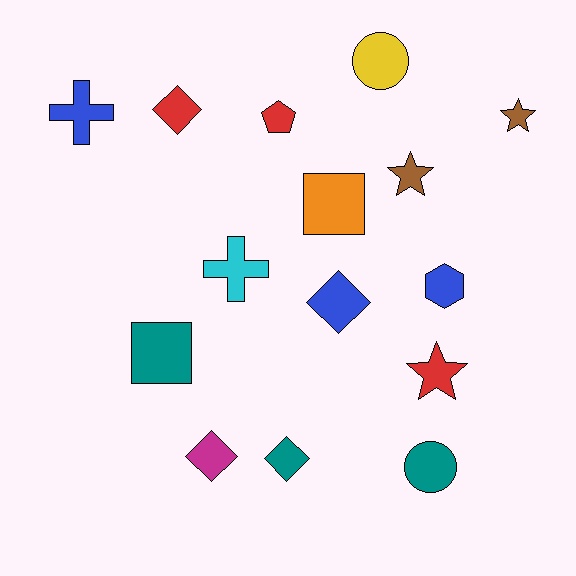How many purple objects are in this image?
There are no purple objects.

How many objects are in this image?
There are 15 objects.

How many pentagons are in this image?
There is 1 pentagon.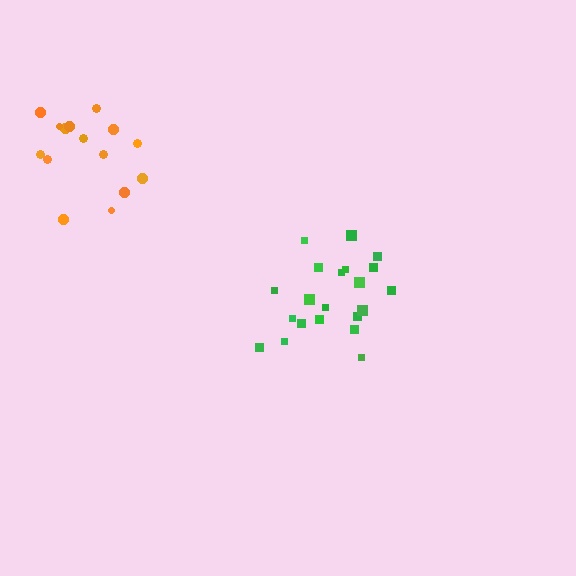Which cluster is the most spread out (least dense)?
Green.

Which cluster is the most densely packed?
Orange.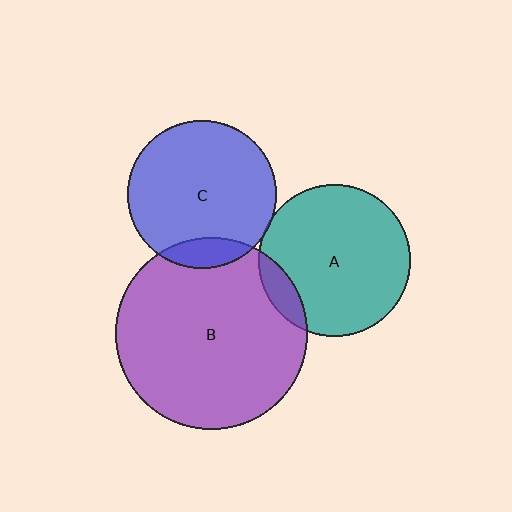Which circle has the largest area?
Circle B (purple).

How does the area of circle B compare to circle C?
Approximately 1.7 times.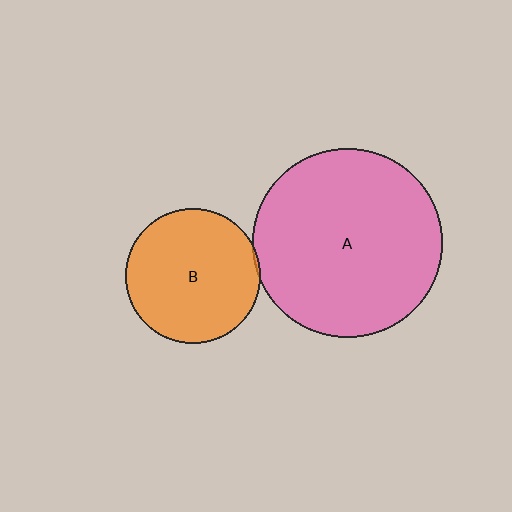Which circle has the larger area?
Circle A (pink).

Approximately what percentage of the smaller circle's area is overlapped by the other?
Approximately 5%.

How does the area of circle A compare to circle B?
Approximately 2.0 times.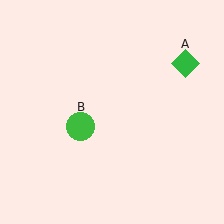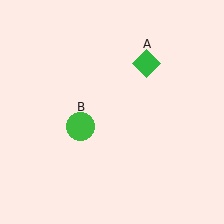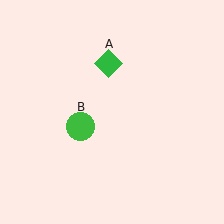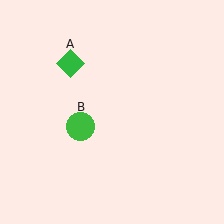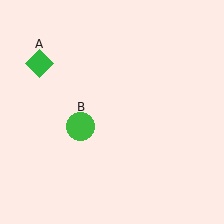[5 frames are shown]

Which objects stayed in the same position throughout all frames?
Green circle (object B) remained stationary.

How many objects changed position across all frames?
1 object changed position: green diamond (object A).